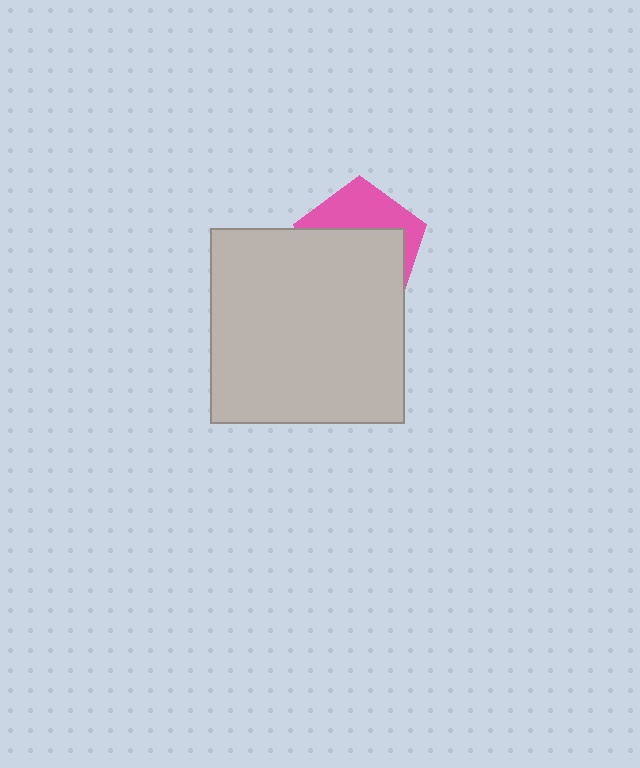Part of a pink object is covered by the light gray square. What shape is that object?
It is a pentagon.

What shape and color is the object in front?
The object in front is a light gray square.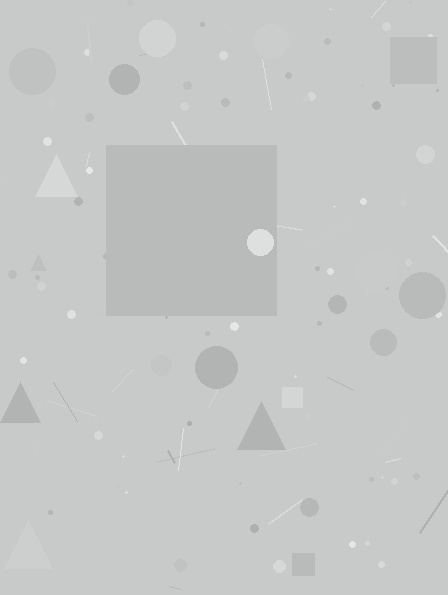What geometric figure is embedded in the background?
A square is embedded in the background.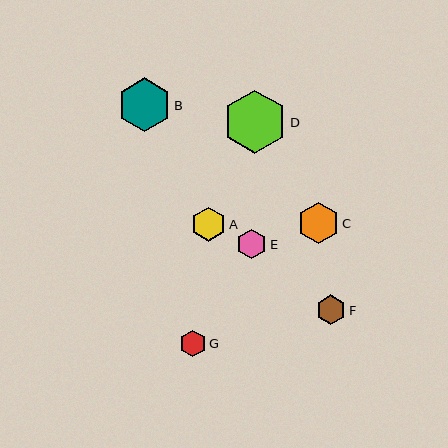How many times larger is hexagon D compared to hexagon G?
Hexagon D is approximately 2.4 times the size of hexagon G.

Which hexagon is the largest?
Hexagon D is the largest with a size of approximately 63 pixels.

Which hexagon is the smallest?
Hexagon G is the smallest with a size of approximately 27 pixels.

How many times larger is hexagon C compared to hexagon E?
Hexagon C is approximately 1.4 times the size of hexagon E.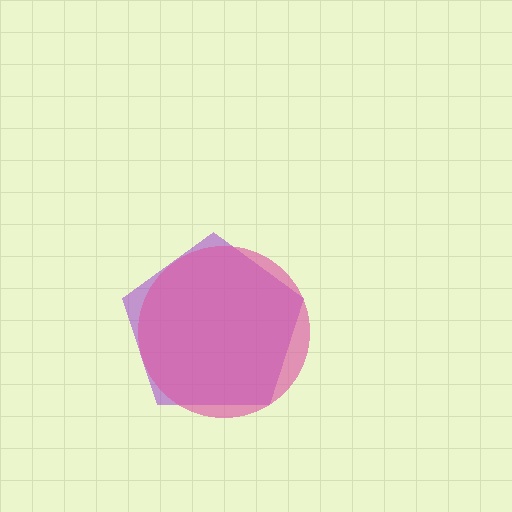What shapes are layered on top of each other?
The layered shapes are: a purple pentagon, a pink circle.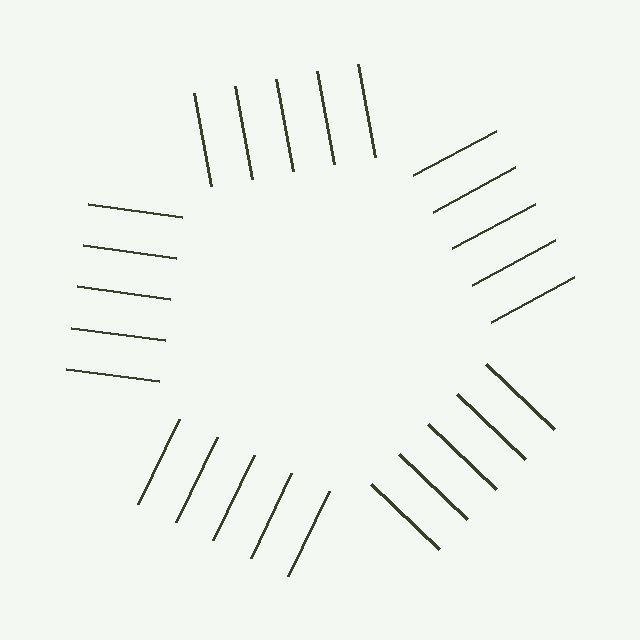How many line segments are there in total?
25 — 5 along each of the 5 edges.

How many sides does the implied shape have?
5 sides — the line-ends trace a pentagon.